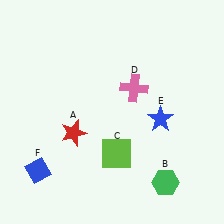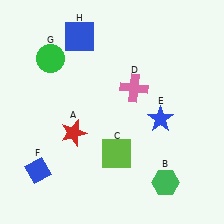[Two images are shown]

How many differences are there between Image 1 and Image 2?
There are 2 differences between the two images.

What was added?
A green circle (G), a blue square (H) were added in Image 2.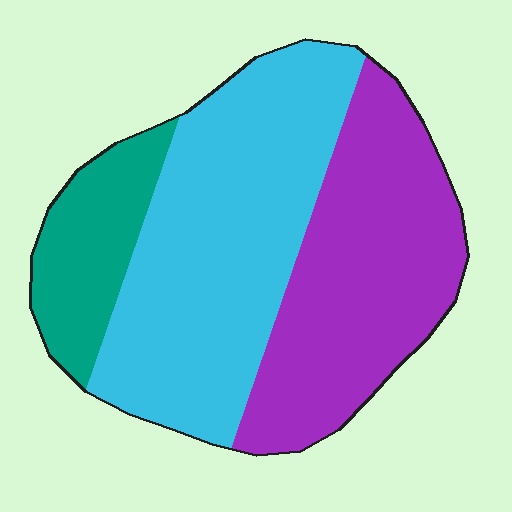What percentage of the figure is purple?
Purple takes up about three eighths (3/8) of the figure.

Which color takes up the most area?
Cyan, at roughly 45%.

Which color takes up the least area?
Teal, at roughly 15%.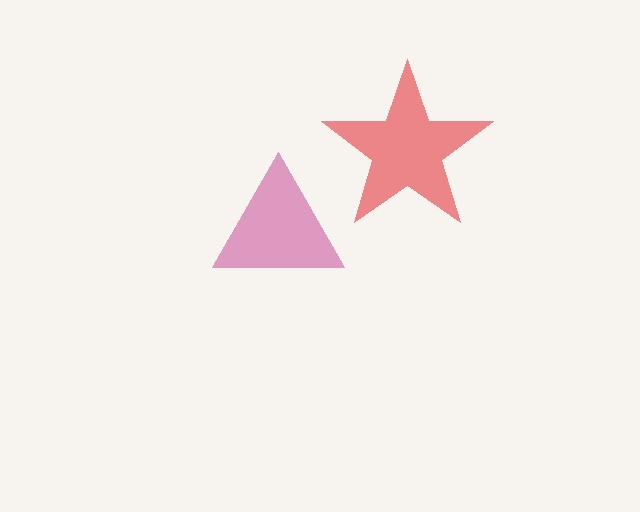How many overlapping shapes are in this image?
There are 2 overlapping shapes in the image.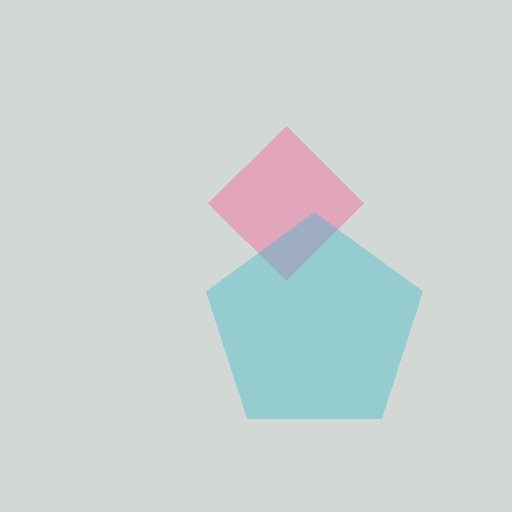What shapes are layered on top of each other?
The layered shapes are: a pink diamond, a cyan pentagon.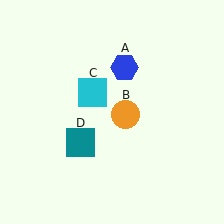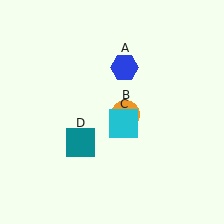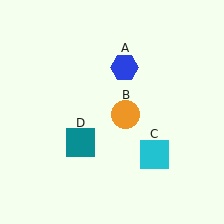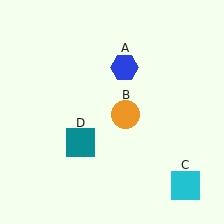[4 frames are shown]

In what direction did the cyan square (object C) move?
The cyan square (object C) moved down and to the right.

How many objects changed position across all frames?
1 object changed position: cyan square (object C).